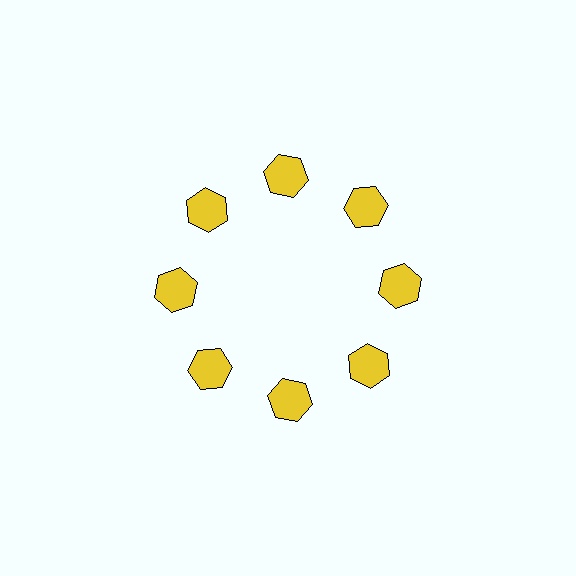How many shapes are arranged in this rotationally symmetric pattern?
There are 8 shapes, arranged in 8 groups of 1.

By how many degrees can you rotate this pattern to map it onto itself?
The pattern maps onto itself every 45 degrees of rotation.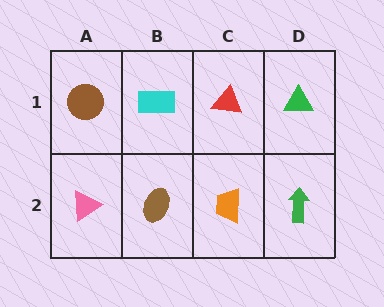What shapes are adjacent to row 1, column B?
A brown ellipse (row 2, column B), a brown circle (row 1, column A), a red triangle (row 1, column C).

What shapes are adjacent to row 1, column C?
An orange trapezoid (row 2, column C), a cyan rectangle (row 1, column B), a green triangle (row 1, column D).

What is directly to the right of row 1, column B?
A red triangle.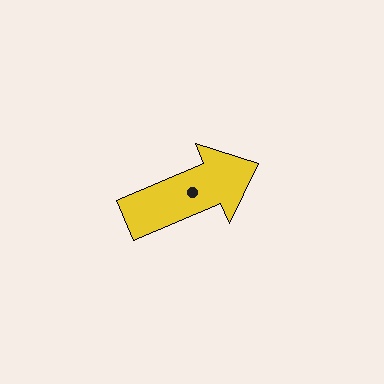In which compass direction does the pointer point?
Northeast.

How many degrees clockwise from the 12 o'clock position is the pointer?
Approximately 67 degrees.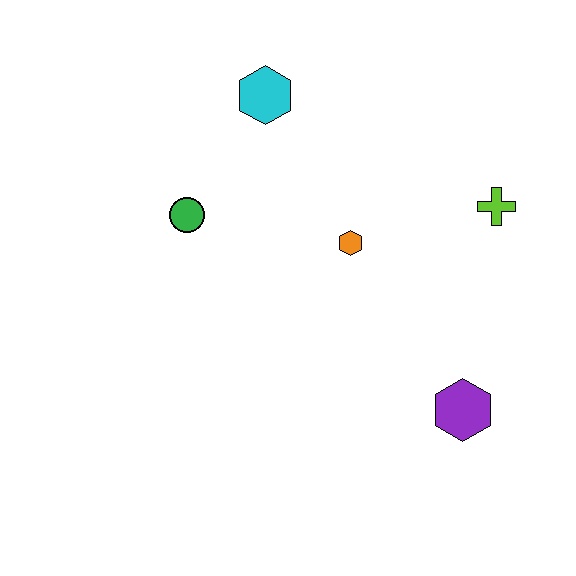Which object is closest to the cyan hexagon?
The green circle is closest to the cyan hexagon.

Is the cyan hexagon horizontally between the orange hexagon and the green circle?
Yes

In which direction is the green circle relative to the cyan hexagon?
The green circle is below the cyan hexagon.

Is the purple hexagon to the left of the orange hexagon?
No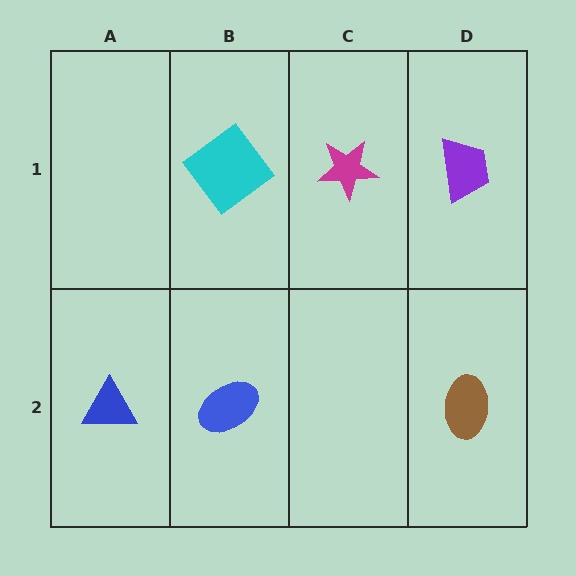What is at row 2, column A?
A blue triangle.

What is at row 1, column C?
A magenta star.